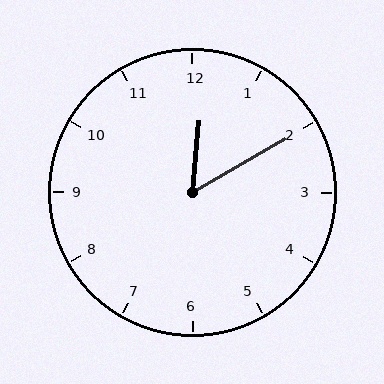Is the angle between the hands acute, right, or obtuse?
It is acute.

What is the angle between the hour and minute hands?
Approximately 55 degrees.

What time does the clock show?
12:10.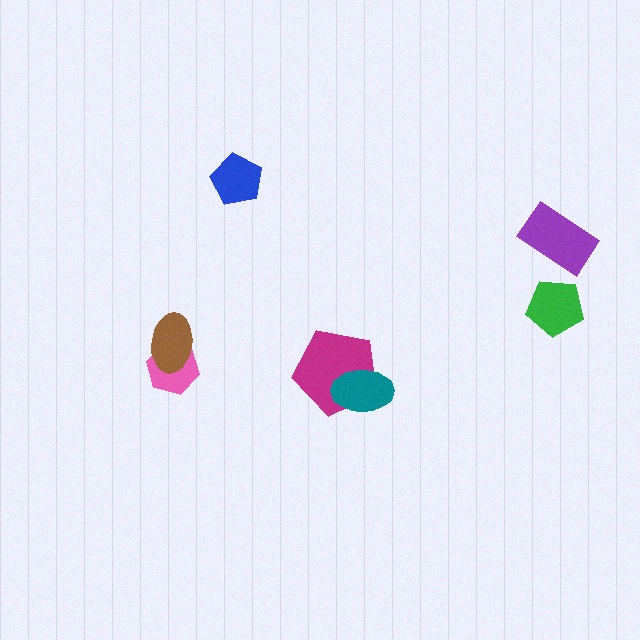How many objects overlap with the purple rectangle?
0 objects overlap with the purple rectangle.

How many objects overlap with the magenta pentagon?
1 object overlaps with the magenta pentagon.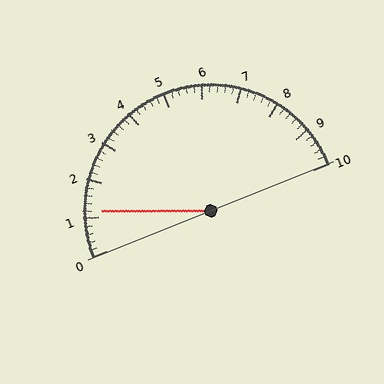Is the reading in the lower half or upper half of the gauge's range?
The reading is in the lower half of the range (0 to 10).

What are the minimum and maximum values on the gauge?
The gauge ranges from 0 to 10.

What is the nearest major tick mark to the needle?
The nearest major tick mark is 1.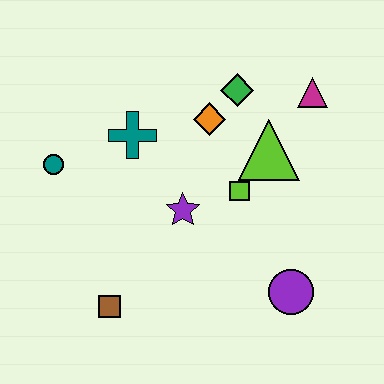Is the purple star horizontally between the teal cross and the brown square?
No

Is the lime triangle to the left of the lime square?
No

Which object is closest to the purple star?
The lime square is closest to the purple star.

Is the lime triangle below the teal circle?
No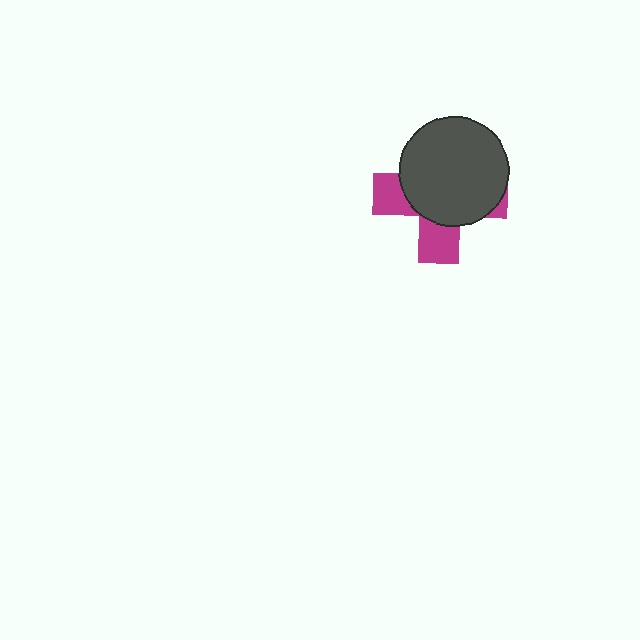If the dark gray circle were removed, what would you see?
You would see the complete magenta cross.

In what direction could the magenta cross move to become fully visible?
The magenta cross could move toward the lower-left. That would shift it out from behind the dark gray circle entirely.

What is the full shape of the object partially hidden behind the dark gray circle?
The partially hidden object is a magenta cross.